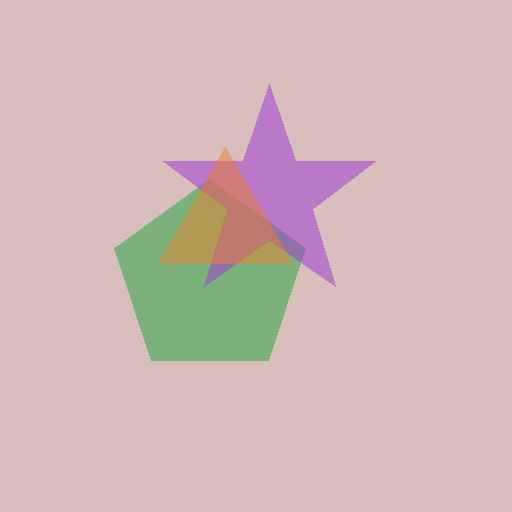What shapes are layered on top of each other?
The layered shapes are: a green pentagon, a purple star, an orange triangle.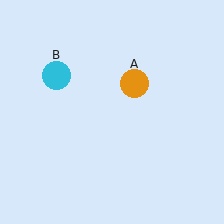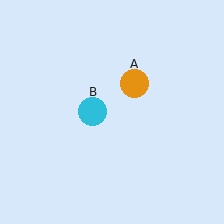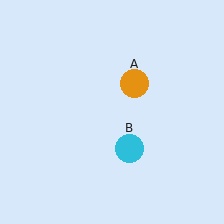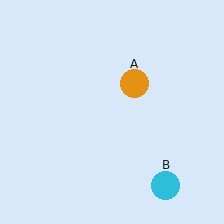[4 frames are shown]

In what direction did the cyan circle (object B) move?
The cyan circle (object B) moved down and to the right.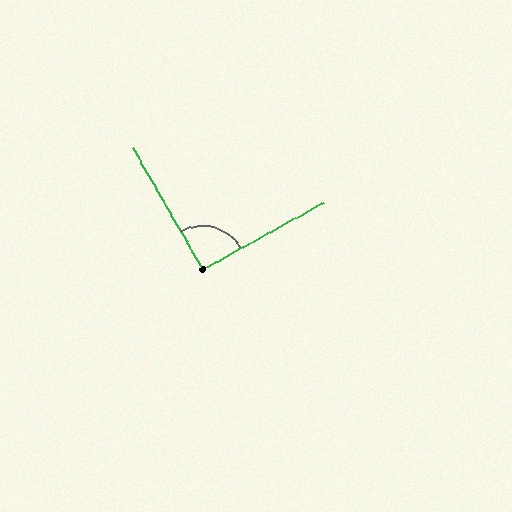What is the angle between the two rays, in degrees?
Approximately 91 degrees.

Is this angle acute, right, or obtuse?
It is approximately a right angle.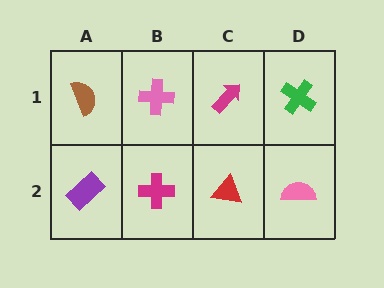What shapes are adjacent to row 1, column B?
A magenta cross (row 2, column B), a brown semicircle (row 1, column A), a magenta arrow (row 1, column C).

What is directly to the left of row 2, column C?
A magenta cross.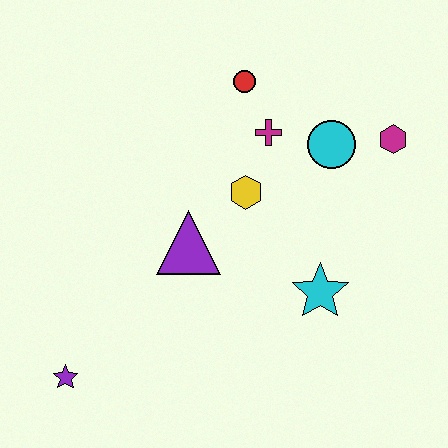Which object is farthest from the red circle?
The purple star is farthest from the red circle.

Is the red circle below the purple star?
No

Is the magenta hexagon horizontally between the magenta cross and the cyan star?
No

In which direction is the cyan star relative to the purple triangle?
The cyan star is to the right of the purple triangle.